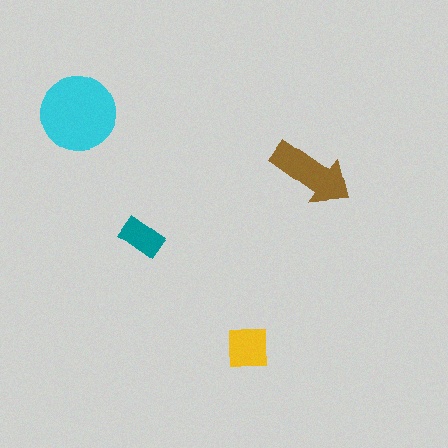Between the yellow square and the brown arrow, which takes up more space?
The brown arrow.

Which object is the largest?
The cyan circle.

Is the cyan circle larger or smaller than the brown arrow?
Larger.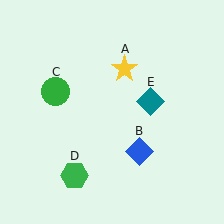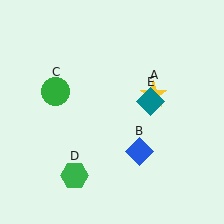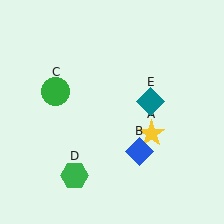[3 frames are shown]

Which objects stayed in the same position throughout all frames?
Blue diamond (object B) and green circle (object C) and green hexagon (object D) and teal diamond (object E) remained stationary.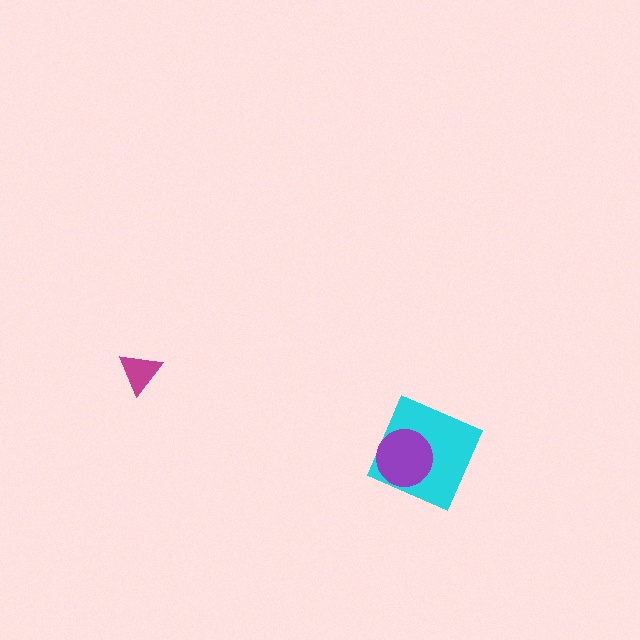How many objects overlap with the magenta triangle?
0 objects overlap with the magenta triangle.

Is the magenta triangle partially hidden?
No, no other shape covers it.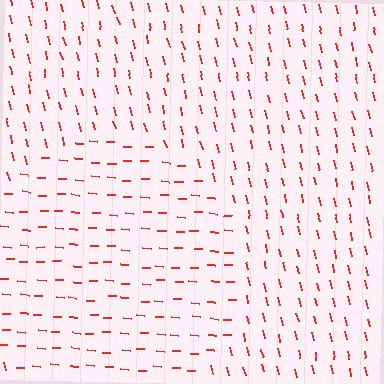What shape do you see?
I see a circle.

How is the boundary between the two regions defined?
The boundary is defined purely by a change in line orientation (approximately 73 degrees difference). All lines are the same color and thickness.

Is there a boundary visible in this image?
Yes, there is a texture boundary formed by a change in line orientation.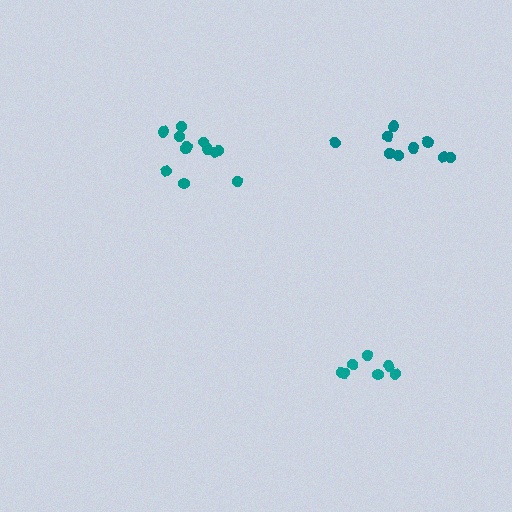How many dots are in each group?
Group 1: 7 dots, Group 2: 12 dots, Group 3: 9 dots (28 total).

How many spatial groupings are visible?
There are 3 spatial groupings.